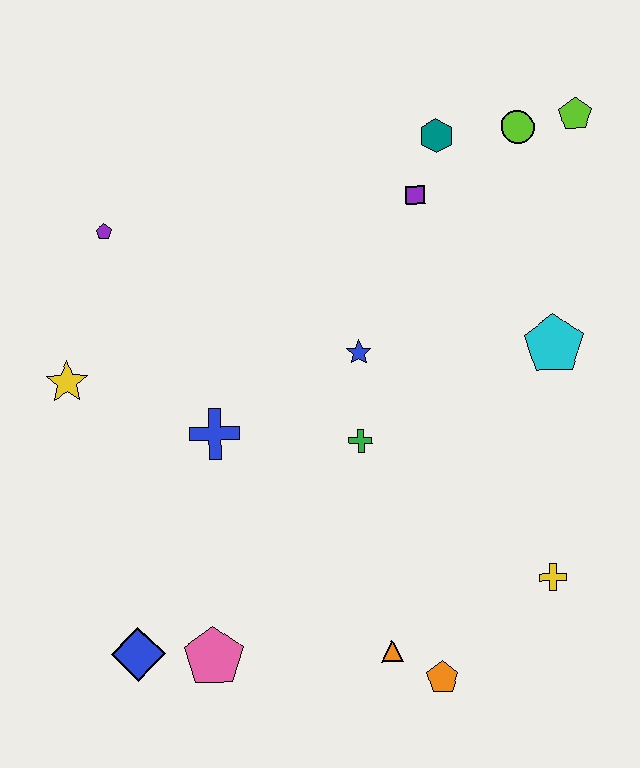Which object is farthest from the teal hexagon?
The blue diamond is farthest from the teal hexagon.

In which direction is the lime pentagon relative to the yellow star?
The lime pentagon is to the right of the yellow star.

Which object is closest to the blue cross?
The green cross is closest to the blue cross.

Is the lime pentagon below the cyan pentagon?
No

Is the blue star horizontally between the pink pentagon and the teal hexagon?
Yes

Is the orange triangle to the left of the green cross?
No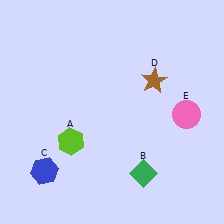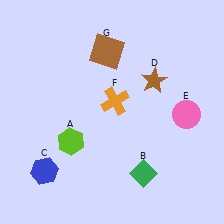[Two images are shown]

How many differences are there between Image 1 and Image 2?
There are 2 differences between the two images.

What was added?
An orange cross (F), a brown square (G) were added in Image 2.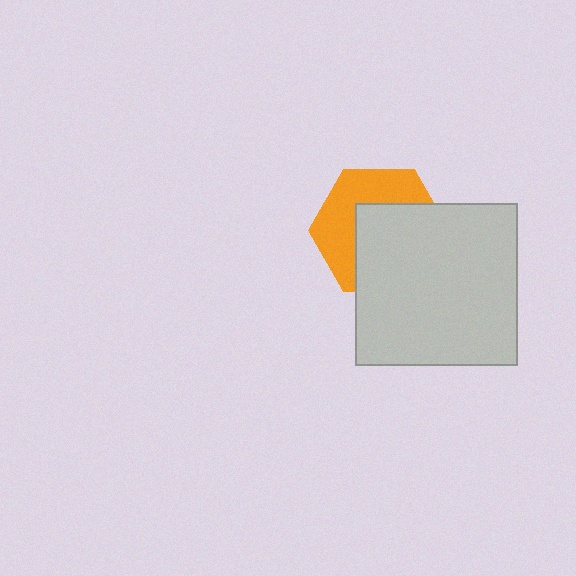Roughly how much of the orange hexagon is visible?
About half of it is visible (roughly 46%).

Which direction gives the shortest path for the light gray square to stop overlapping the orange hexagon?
Moving toward the lower-right gives the shortest separation.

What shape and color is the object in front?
The object in front is a light gray square.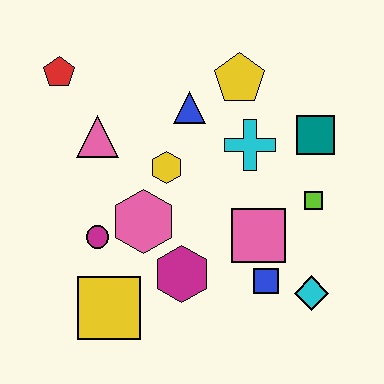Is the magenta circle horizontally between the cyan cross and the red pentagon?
Yes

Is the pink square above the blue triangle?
No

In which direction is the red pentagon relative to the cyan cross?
The red pentagon is to the left of the cyan cross.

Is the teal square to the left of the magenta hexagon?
No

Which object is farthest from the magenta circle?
The teal square is farthest from the magenta circle.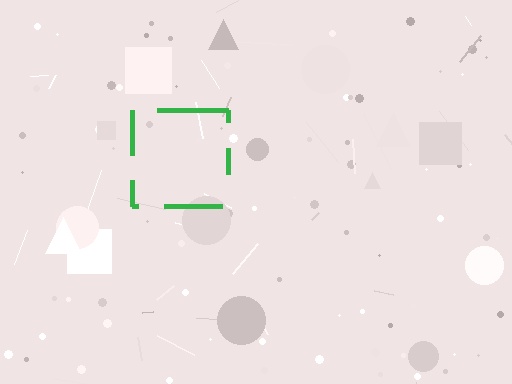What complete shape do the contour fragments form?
The contour fragments form a square.